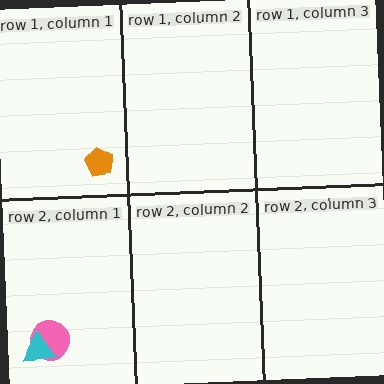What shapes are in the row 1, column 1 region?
The orange pentagon.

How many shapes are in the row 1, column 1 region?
1.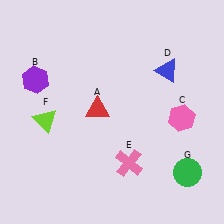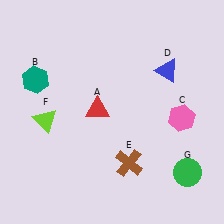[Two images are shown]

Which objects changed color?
B changed from purple to teal. E changed from pink to brown.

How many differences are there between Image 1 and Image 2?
There are 2 differences between the two images.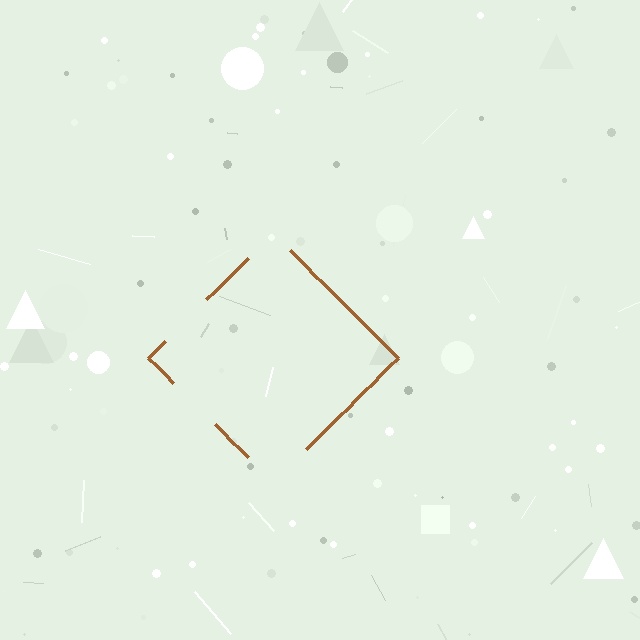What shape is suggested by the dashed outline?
The dashed outline suggests a diamond.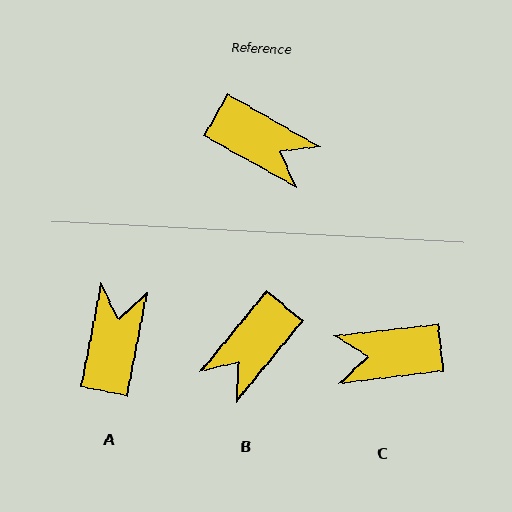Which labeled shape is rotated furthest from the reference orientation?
C, about 144 degrees away.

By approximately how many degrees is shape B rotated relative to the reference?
Approximately 100 degrees clockwise.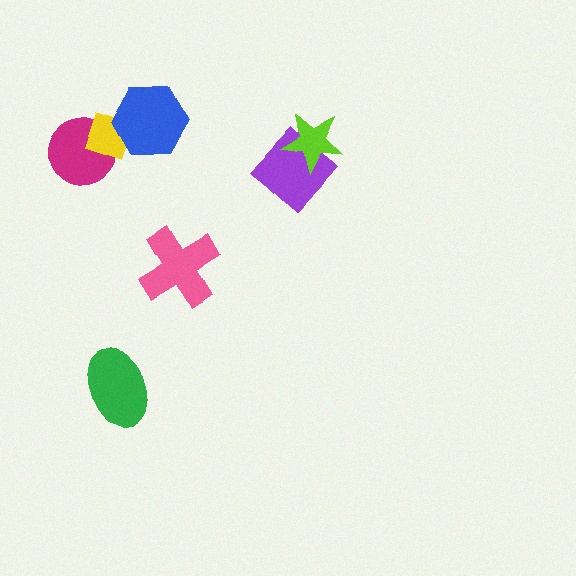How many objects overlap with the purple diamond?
1 object overlaps with the purple diamond.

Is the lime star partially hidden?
No, no other shape covers it.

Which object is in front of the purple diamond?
The lime star is in front of the purple diamond.